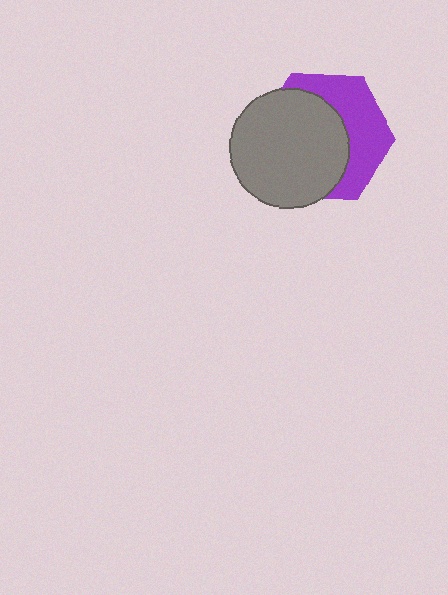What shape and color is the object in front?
The object in front is a gray circle.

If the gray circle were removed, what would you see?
You would see the complete purple hexagon.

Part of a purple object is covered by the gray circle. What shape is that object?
It is a hexagon.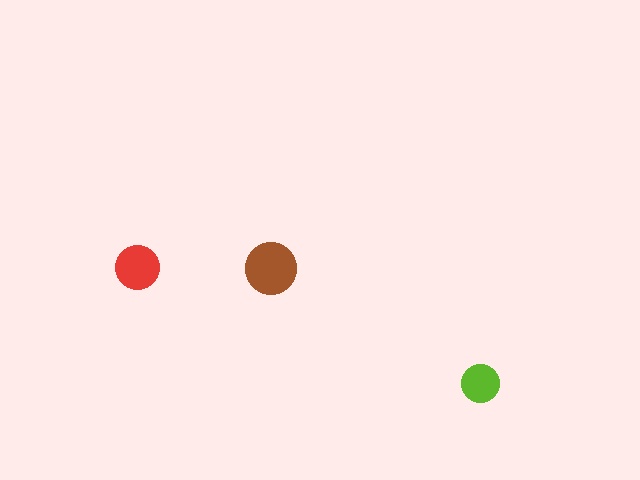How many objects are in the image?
There are 3 objects in the image.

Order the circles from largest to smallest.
the brown one, the red one, the lime one.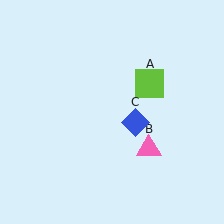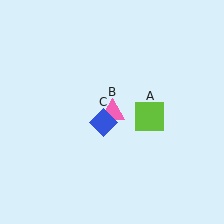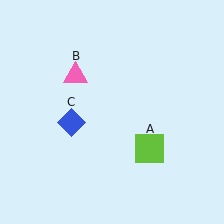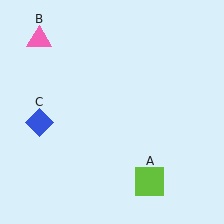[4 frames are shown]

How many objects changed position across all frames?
3 objects changed position: lime square (object A), pink triangle (object B), blue diamond (object C).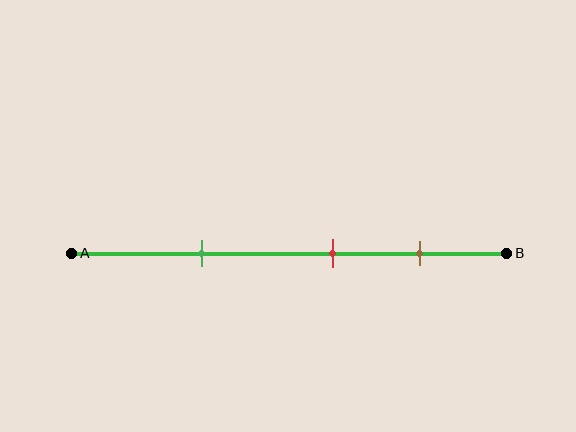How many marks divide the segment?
There are 3 marks dividing the segment.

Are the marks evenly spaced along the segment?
Yes, the marks are approximately evenly spaced.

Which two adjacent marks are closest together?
The red and brown marks are the closest adjacent pair.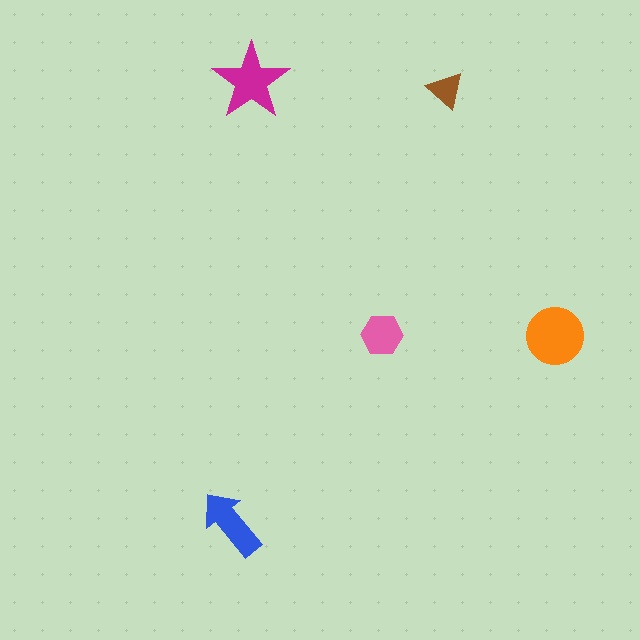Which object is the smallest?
The brown triangle.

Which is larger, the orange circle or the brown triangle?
The orange circle.